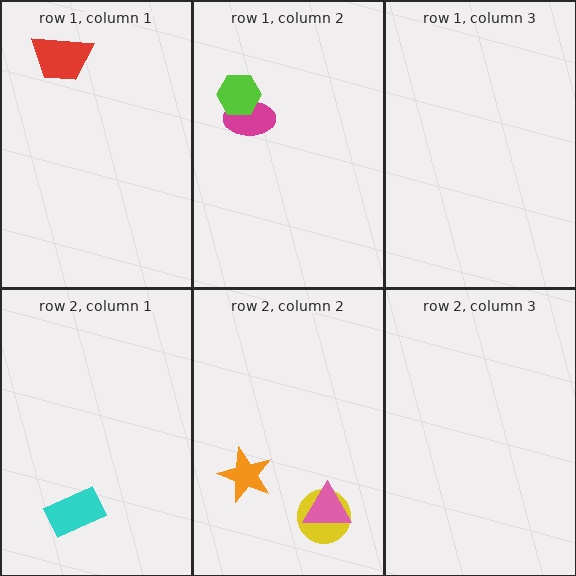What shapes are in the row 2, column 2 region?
The yellow circle, the orange star, the pink triangle.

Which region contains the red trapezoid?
The row 1, column 1 region.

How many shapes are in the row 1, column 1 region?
1.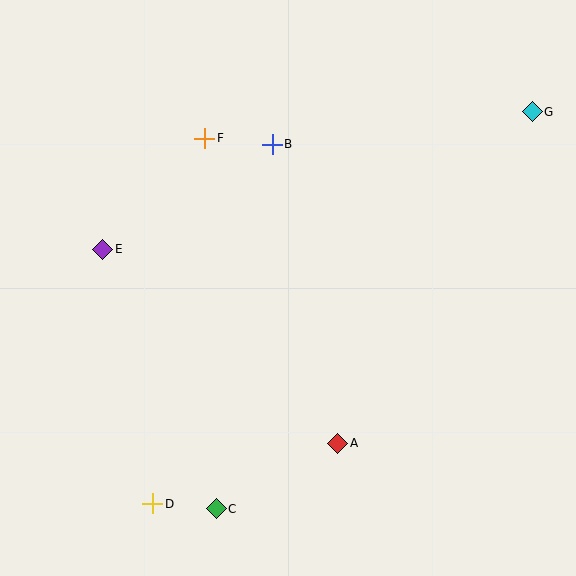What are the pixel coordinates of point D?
Point D is at (152, 504).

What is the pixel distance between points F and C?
The distance between F and C is 371 pixels.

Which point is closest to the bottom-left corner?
Point D is closest to the bottom-left corner.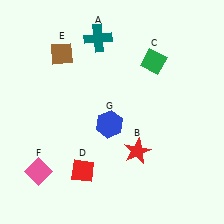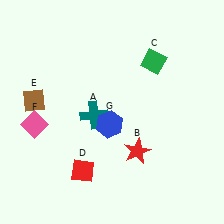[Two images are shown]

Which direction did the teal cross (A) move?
The teal cross (A) moved down.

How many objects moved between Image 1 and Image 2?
3 objects moved between the two images.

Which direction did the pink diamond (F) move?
The pink diamond (F) moved up.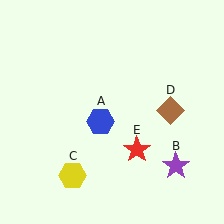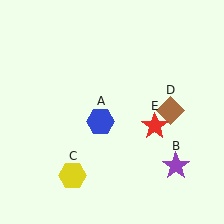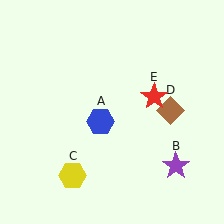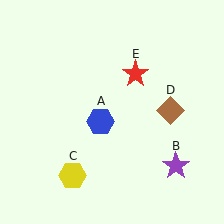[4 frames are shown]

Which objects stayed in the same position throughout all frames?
Blue hexagon (object A) and purple star (object B) and yellow hexagon (object C) and brown diamond (object D) remained stationary.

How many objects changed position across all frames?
1 object changed position: red star (object E).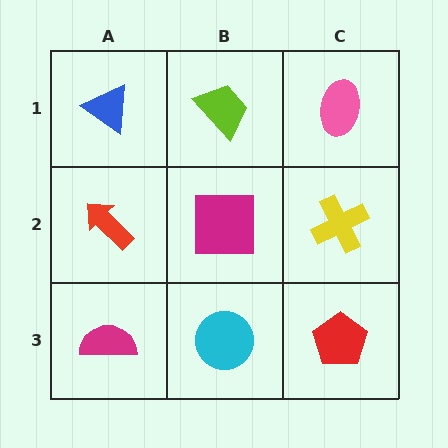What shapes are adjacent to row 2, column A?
A blue triangle (row 1, column A), a magenta semicircle (row 3, column A), a magenta square (row 2, column B).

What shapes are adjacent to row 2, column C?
A pink ellipse (row 1, column C), a red pentagon (row 3, column C), a magenta square (row 2, column B).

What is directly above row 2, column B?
A lime trapezoid.